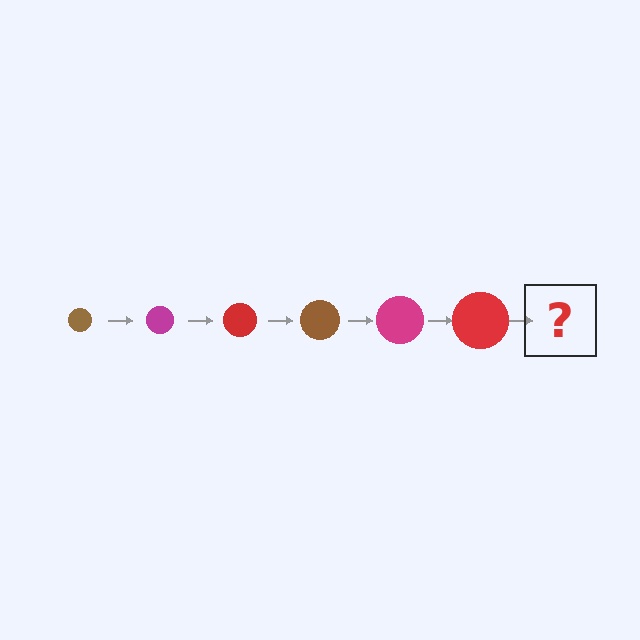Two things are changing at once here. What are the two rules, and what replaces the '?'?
The two rules are that the circle grows larger each step and the color cycles through brown, magenta, and red. The '?' should be a brown circle, larger than the previous one.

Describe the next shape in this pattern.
It should be a brown circle, larger than the previous one.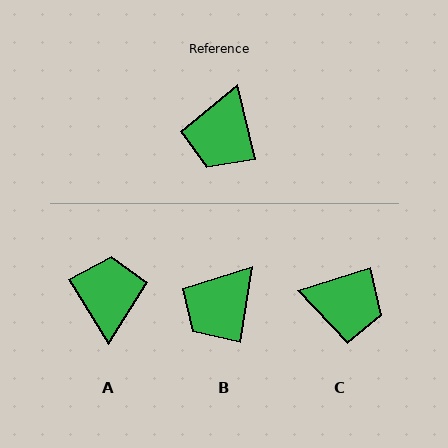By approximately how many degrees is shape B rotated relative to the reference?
Approximately 22 degrees clockwise.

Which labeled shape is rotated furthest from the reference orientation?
A, about 161 degrees away.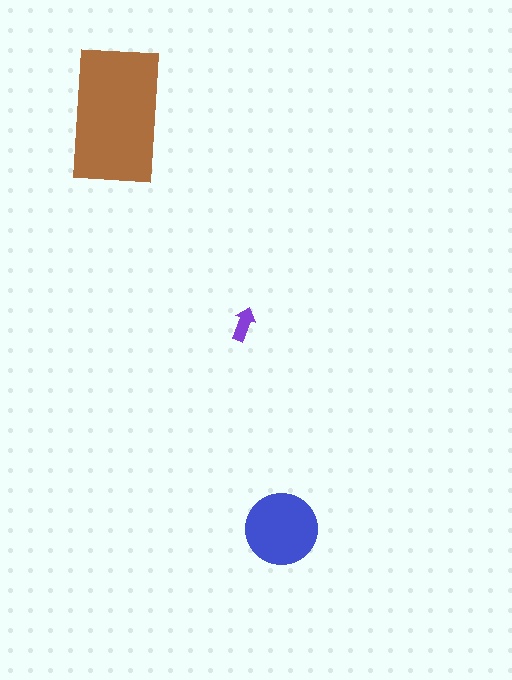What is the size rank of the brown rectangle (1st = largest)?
1st.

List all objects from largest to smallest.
The brown rectangle, the blue circle, the purple arrow.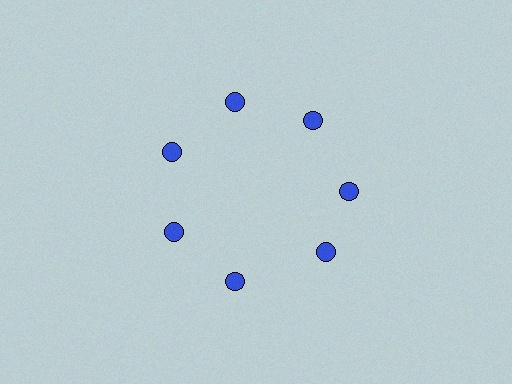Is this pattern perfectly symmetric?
No. The 7 blue circles are arranged in a ring, but one element near the 5 o'clock position is rotated out of alignment along the ring, breaking the 7-fold rotational symmetry.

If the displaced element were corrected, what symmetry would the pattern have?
It would have 7-fold rotational symmetry — the pattern would map onto itself every 51 degrees.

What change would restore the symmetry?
The symmetry would be restored by rotating it back into even spacing with its neighbors so that all 7 circles sit at equal angles and equal distance from the center.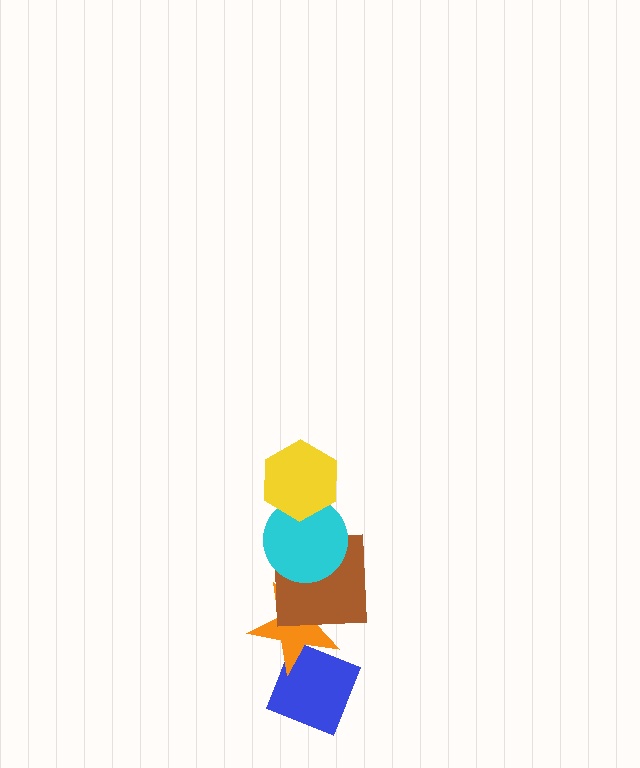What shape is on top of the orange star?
The brown square is on top of the orange star.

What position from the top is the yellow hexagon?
The yellow hexagon is 1st from the top.